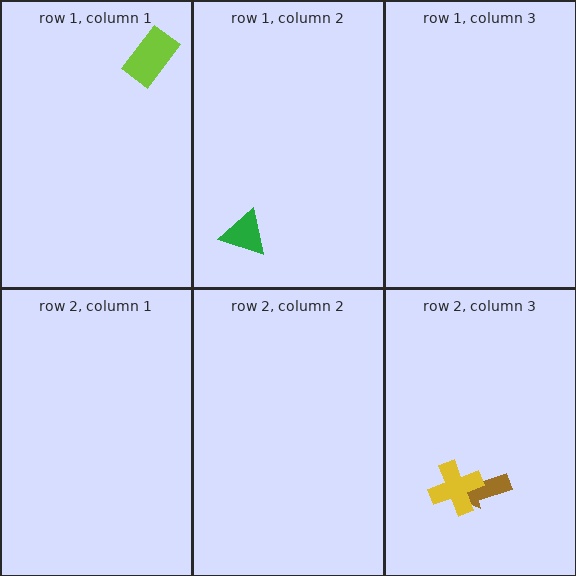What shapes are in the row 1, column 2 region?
The green triangle.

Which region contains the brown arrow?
The row 2, column 3 region.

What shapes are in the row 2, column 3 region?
The brown arrow, the yellow cross.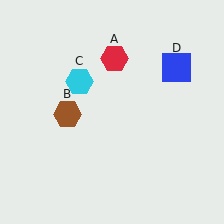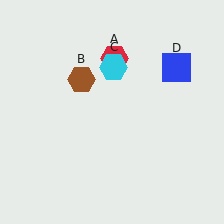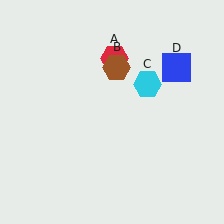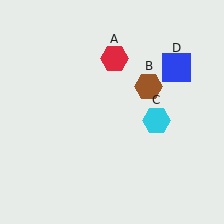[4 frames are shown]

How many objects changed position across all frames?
2 objects changed position: brown hexagon (object B), cyan hexagon (object C).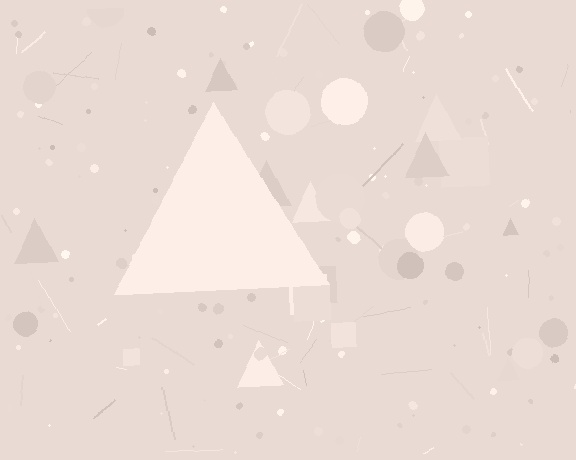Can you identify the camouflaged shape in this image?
The camouflaged shape is a triangle.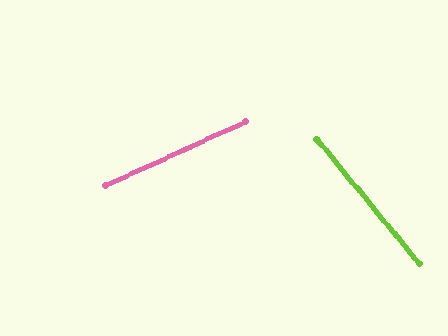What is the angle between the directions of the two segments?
Approximately 75 degrees.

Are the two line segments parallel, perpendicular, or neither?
Neither parallel nor perpendicular — they differ by about 75°.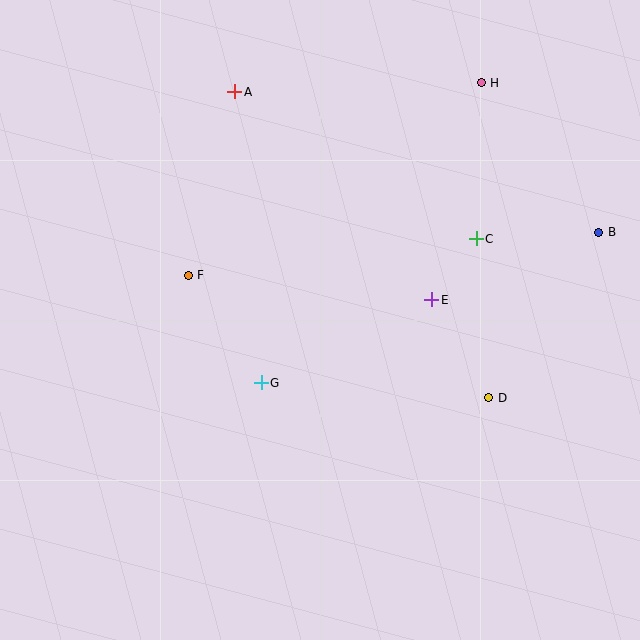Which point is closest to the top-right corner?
Point H is closest to the top-right corner.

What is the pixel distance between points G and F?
The distance between G and F is 130 pixels.